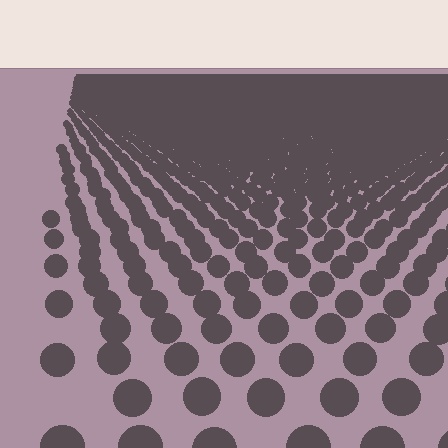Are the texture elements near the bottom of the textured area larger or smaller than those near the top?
Larger. Near the bottom, elements are closer to the viewer and appear at a bigger on-screen size.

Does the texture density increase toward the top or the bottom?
Density increases toward the top.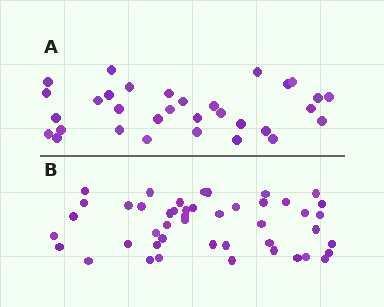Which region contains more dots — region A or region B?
Region B (the bottom region) has more dots.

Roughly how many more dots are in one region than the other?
Region B has approximately 15 more dots than region A.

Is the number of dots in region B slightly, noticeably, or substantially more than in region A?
Region B has noticeably more, but not dramatically so. The ratio is roughly 1.4 to 1.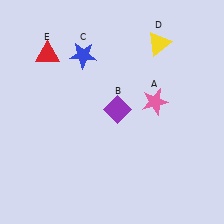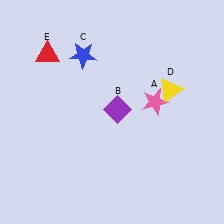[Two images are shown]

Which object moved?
The yellow triangle (D) moved down.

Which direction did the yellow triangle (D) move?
The yellow triangle (D) moved down.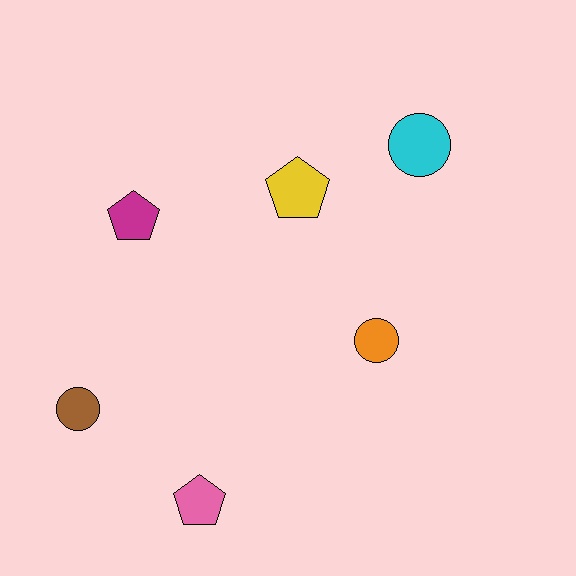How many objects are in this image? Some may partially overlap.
There are 6 objects.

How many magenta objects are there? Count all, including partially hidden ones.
There is 1 magenta object.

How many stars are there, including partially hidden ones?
There are no stars.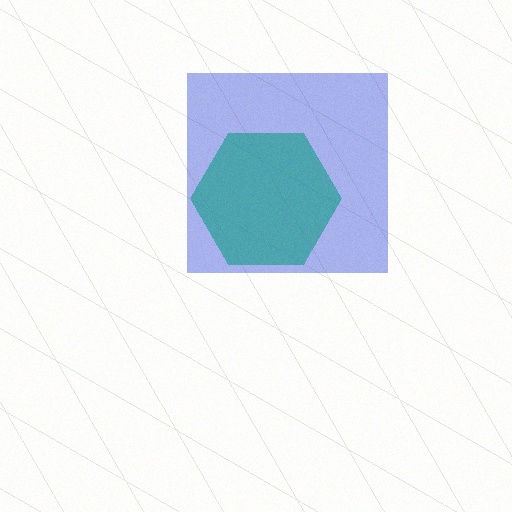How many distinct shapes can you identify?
There are 2 distinct shapes: a blue square, a teal hexagon.